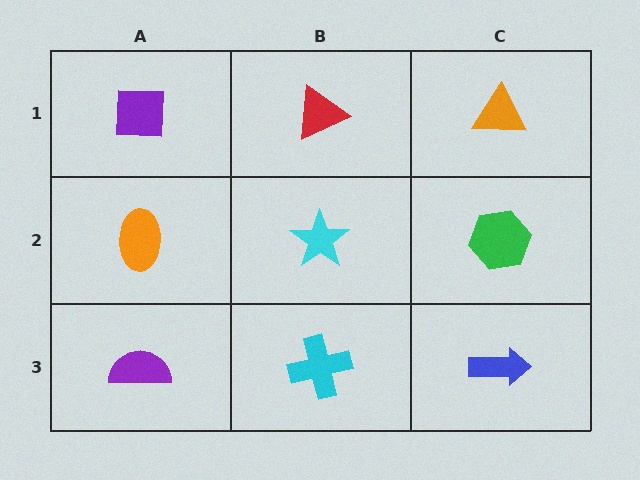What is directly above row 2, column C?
An orange triangle.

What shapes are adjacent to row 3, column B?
A cyan star (row 2, column B), a purple semicircle (row 3, column A), a blue arrow (row 3, column C).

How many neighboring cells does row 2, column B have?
4.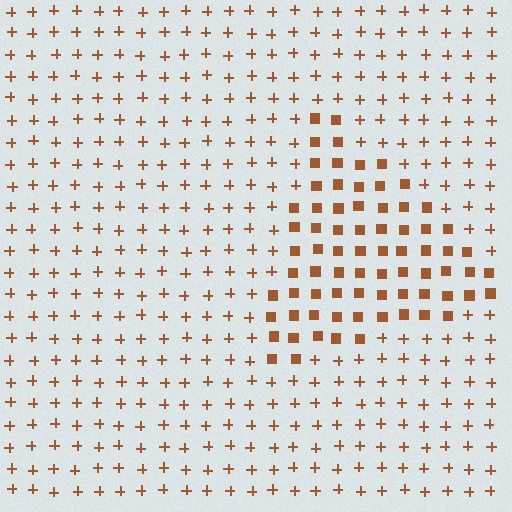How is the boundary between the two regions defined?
The boundary is defined by a change in element shape: squares inside vs. plus signs outside. All elements share the same color and spacing.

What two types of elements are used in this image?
The image uses squares inside the triangle region and plus signs outside it.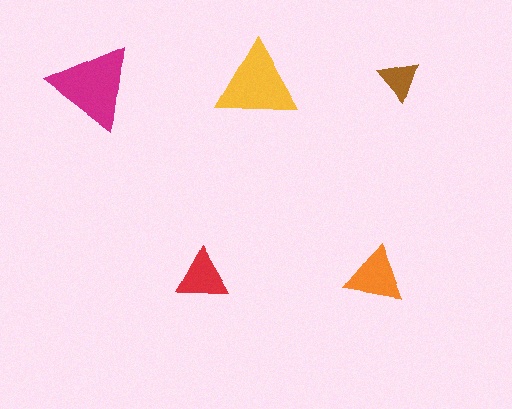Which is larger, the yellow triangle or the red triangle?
The yellow one.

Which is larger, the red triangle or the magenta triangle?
The magenta one.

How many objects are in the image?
There are 5 objects in the image.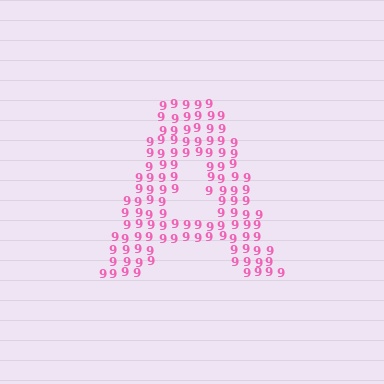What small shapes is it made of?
It is made of small digit 9's.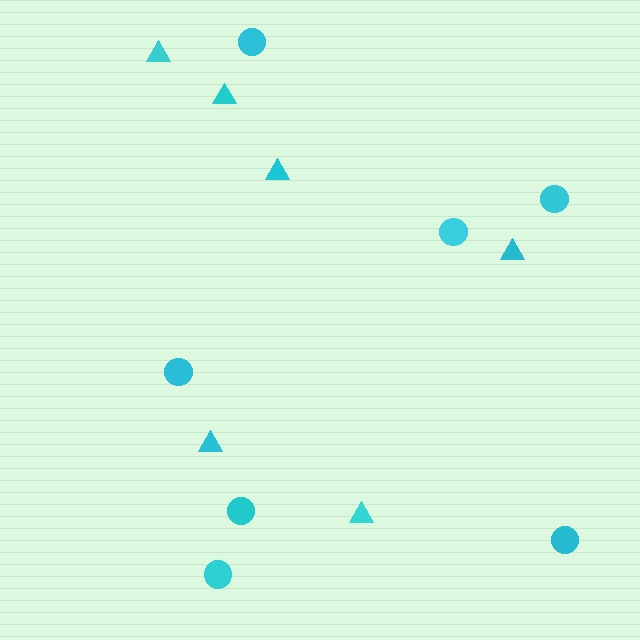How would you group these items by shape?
There are 2 groups: one group of circles (7) and one group of triangles (6).